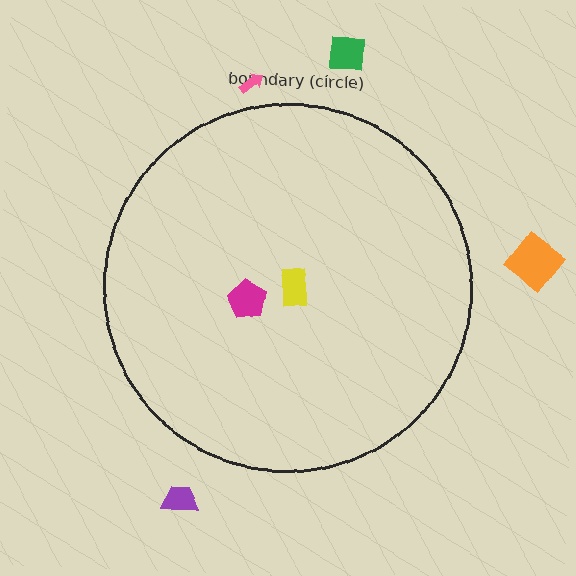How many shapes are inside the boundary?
2 inside, 4 outside.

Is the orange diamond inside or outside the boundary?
Outside.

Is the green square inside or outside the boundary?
Outside.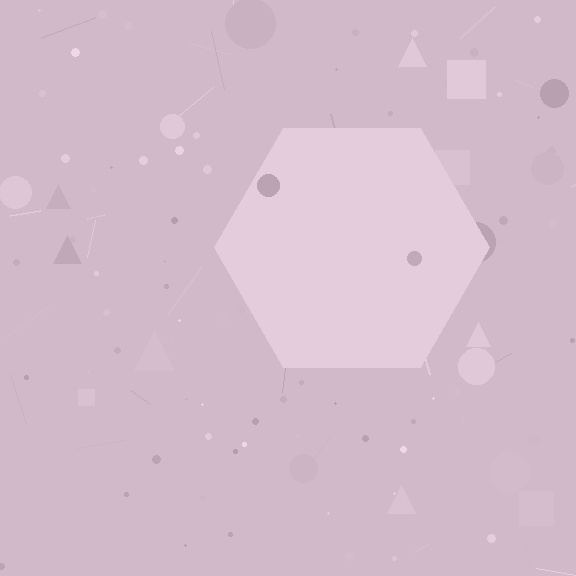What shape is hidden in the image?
A hexagon is hidden in the image.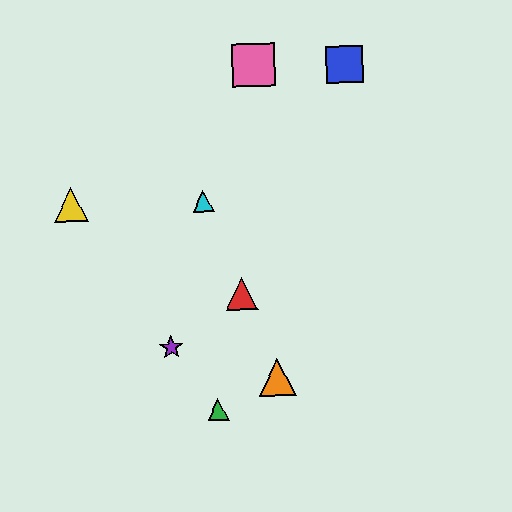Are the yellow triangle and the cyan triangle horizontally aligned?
Yes, both are at y≈205.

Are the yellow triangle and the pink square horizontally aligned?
No, the yellow triangle is at y≈205 and the pink square is at y≈65.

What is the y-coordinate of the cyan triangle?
The cyan triangle is at y≈201.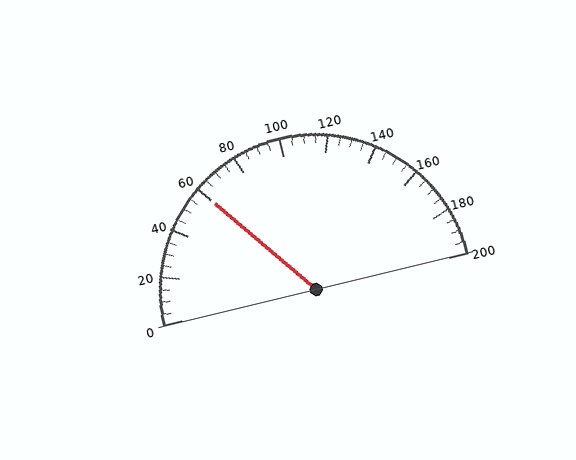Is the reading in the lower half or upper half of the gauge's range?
The reading is in the lower half of the range (0 to 200).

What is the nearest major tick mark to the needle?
The nearest major tick mark is 60.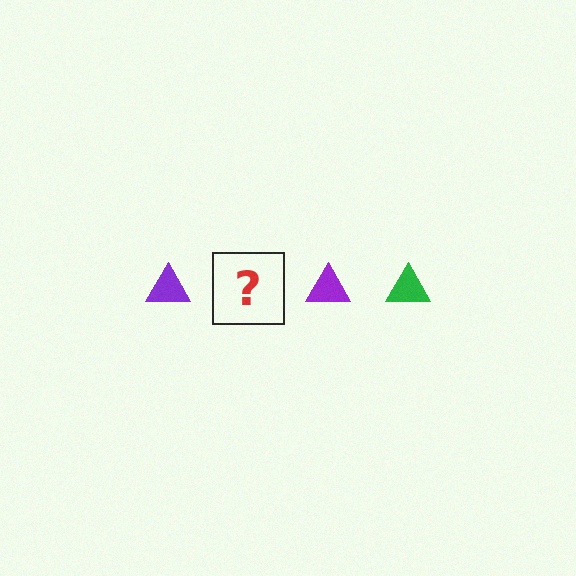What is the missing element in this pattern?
The missing element is a green triangle.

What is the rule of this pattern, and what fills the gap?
The rule is that the pattern cycles through purple, green triangles. The gap should be filled with a green triangle.